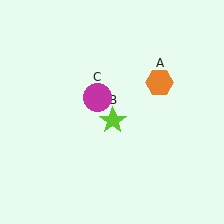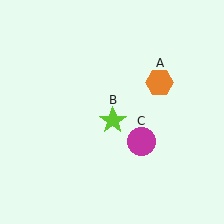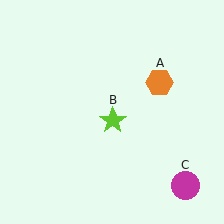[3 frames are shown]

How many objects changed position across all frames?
1 object changed position: magenta circle (object C).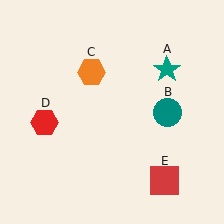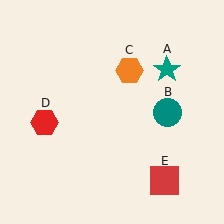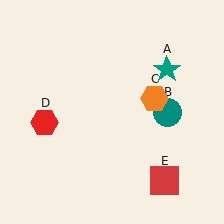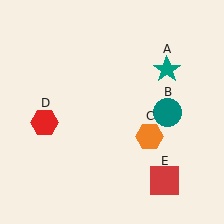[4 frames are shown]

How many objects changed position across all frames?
1 object changed position: orange hexagon (object C).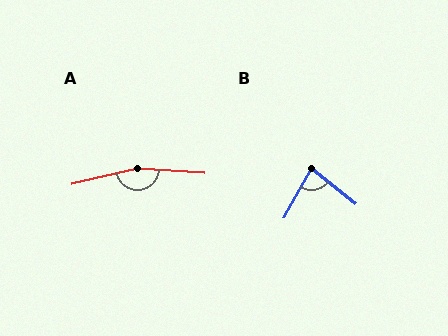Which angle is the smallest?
B, at approximately 81 degrees.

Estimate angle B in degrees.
Approximately 81 degrees.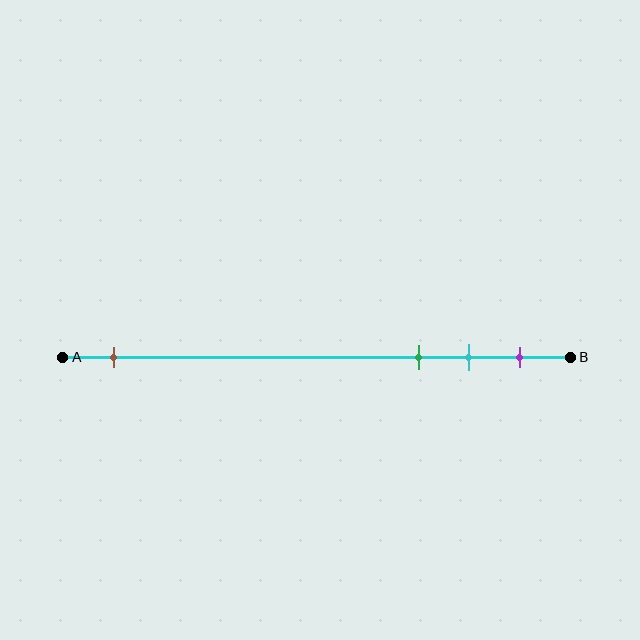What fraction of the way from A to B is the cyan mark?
The cyan mark is approximately 80% (0.8) of the way from A to B.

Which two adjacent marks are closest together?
The cyan and purple marks are the closest adjacent pair.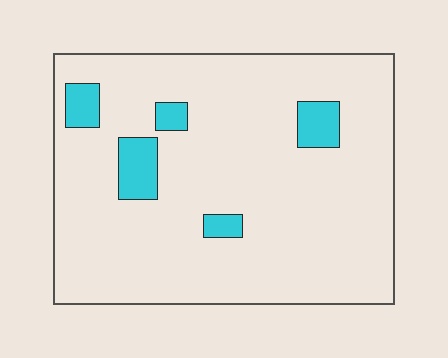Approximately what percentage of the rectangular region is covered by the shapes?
Approximately 10%.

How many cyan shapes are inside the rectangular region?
5.